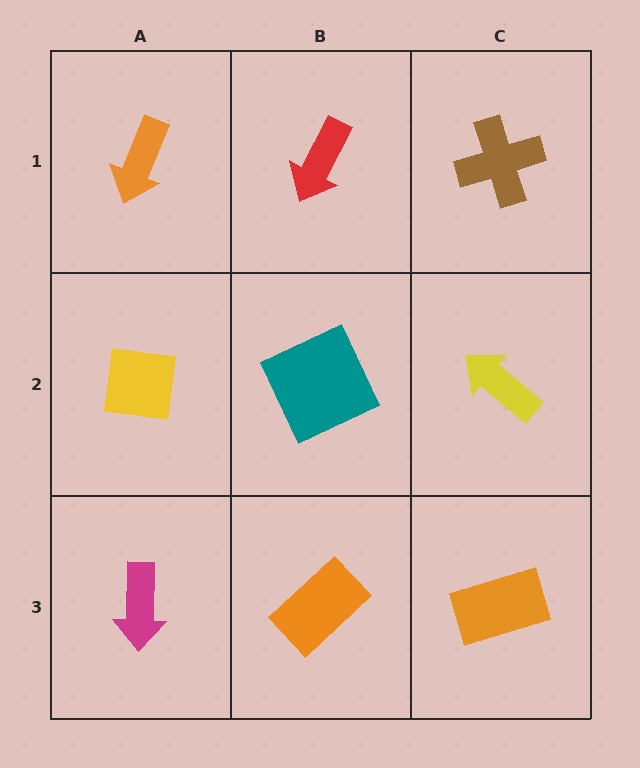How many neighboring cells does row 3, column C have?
2.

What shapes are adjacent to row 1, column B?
A teal square (row 2, column B), an orange arrow (row 1, column A), a brown cross (row 1, column C).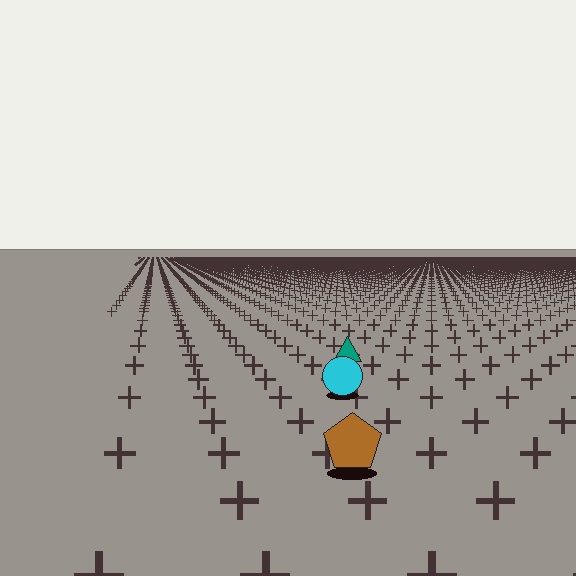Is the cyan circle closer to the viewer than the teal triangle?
Yes. The cyan circle is closer — you can tell from the texture gradient: the ground texture is coarser near it.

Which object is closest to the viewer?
The brown pentagon is closest. The texture marks near it are larger and more spread out.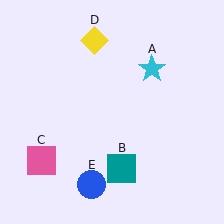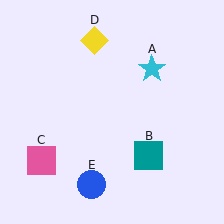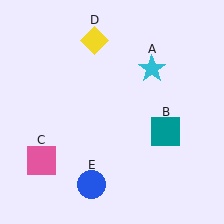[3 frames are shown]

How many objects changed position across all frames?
1 object changed position: teal square (object B).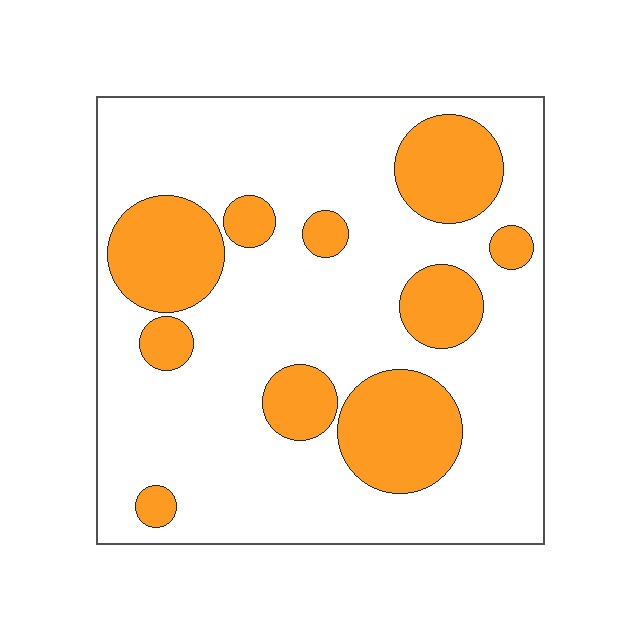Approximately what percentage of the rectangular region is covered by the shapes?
Approximately 25%.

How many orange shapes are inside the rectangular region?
10.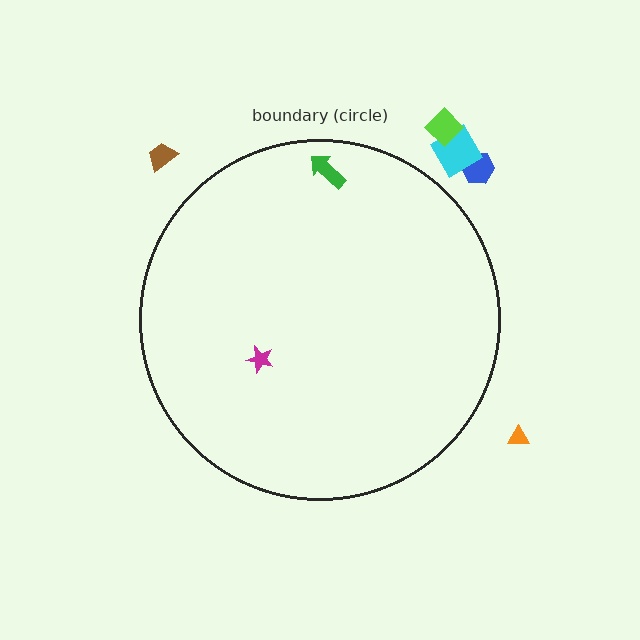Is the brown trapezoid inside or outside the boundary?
Outside.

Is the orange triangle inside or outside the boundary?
Outside.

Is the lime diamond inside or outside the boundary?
Outside.